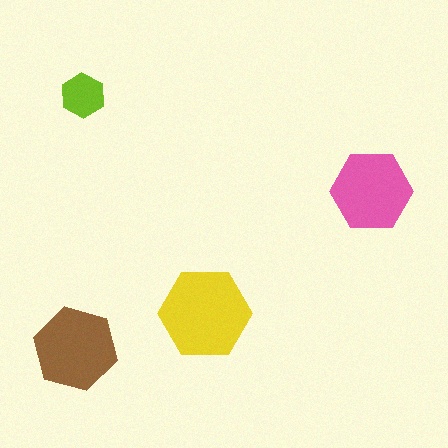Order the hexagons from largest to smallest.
the yellow one, the brown one, the pink one, the lime one.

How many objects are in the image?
There are 4 objects in the image.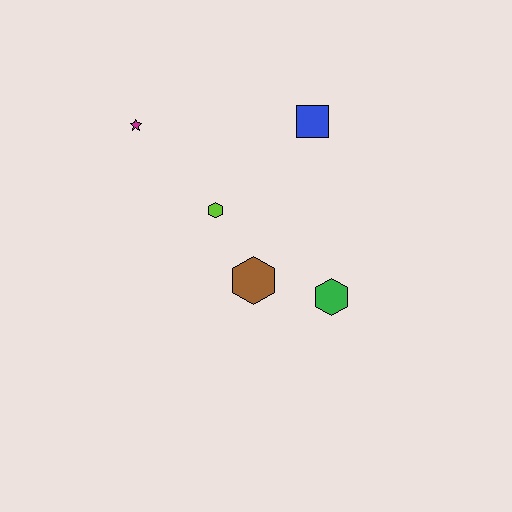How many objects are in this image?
There are 5 objects.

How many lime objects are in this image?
There is 1 lime object.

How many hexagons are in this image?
There are 3 hexagons.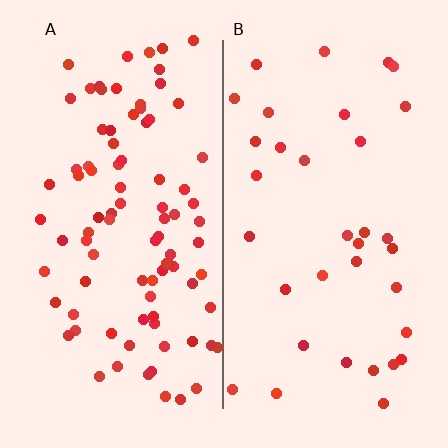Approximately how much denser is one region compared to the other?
Approximately 2.6× — region A over region B.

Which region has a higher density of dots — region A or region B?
A (the left).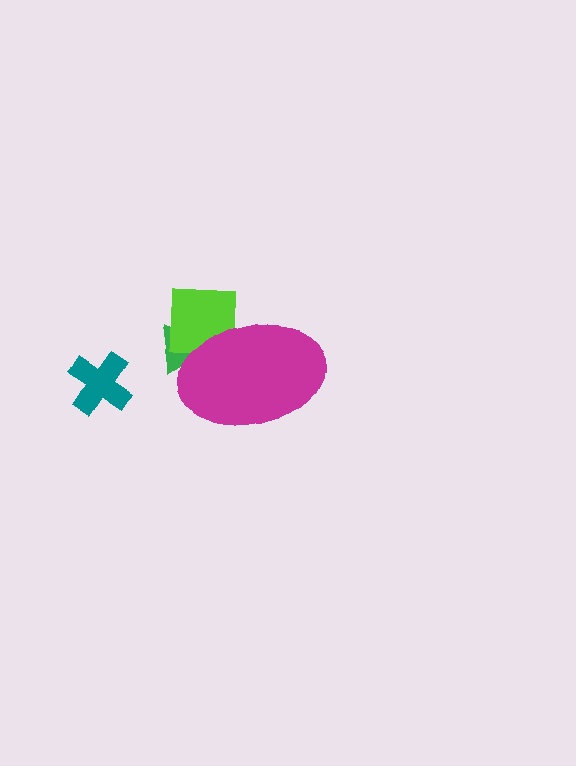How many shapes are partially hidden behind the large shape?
2 shapes are partially hidden.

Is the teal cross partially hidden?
No, the teal cross is fully visible.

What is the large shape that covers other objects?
A magenta ellipse.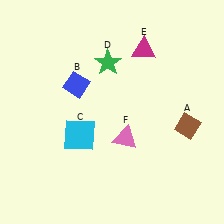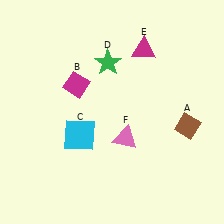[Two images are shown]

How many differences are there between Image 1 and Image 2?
There is 1 difference between the two images.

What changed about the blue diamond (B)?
In Image 1, B is blue. In Image 2, it changed to magenta.